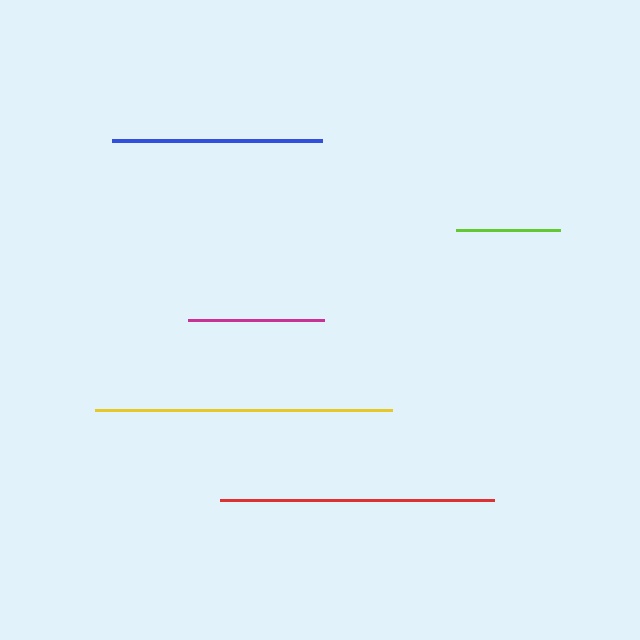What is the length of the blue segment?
The blue segment is approximately 210 pixels long.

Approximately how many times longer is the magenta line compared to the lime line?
The magenta line is approximately 1.3 times the length of the lime line.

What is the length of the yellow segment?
The yellow segment is approximately 297 pixels long.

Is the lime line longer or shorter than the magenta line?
The magenta line is longer than the lime line.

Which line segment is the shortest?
The lime line is the shortest at approximately 104 pixels.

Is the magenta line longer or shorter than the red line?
The red line is longer than the magenta line.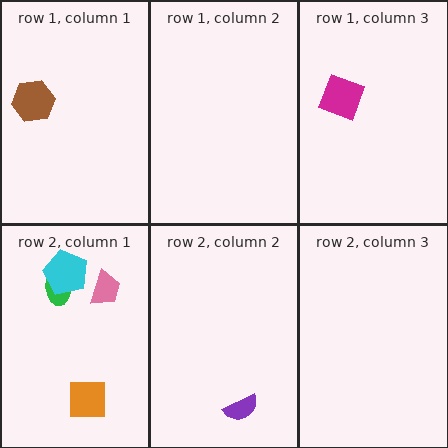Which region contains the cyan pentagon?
The row 2, column 1 region.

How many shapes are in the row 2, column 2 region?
1.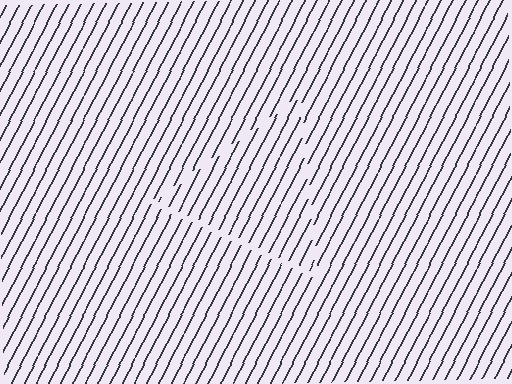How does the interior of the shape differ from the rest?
The interior of the shape contains the same grating, shifted by half a period — the contour is defined by the phase discontinuity where line-ends from the inner and outer gratings abut.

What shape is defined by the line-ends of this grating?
An illusory triangle. The interior of the shape contains the same grating, shifted by half a period — the contour is defined by the phase discontinuity where line-ends from the inner and outer gratings abut.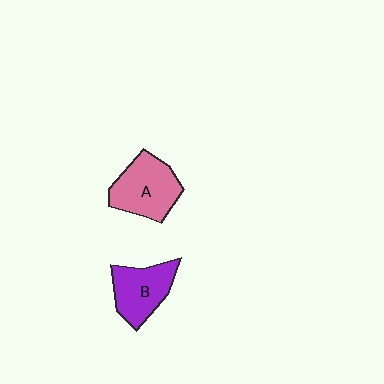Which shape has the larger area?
Shape A (pink).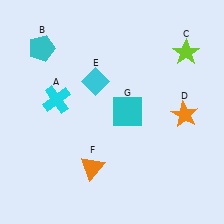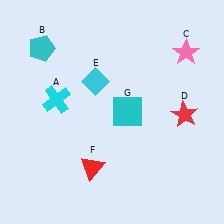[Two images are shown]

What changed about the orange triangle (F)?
In Image 1, F is orange. In Image 2, it changed to red.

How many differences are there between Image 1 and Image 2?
There are 3 differences between the two images.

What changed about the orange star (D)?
In Image 1, D is orange. In Image 2, it changed to red.